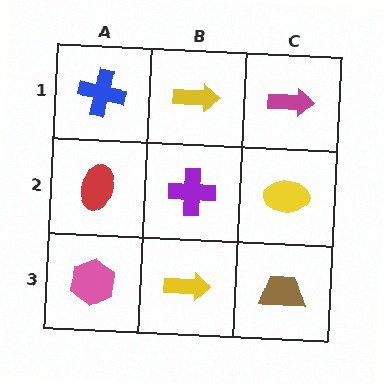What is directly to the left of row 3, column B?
A pink hexagon.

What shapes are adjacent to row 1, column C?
A yellow ellipse (row 2, column C), a yellow arrow (row 1, column B).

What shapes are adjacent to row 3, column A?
A red ellipse (row 2, column A), a yellow arrow (row 3, column B).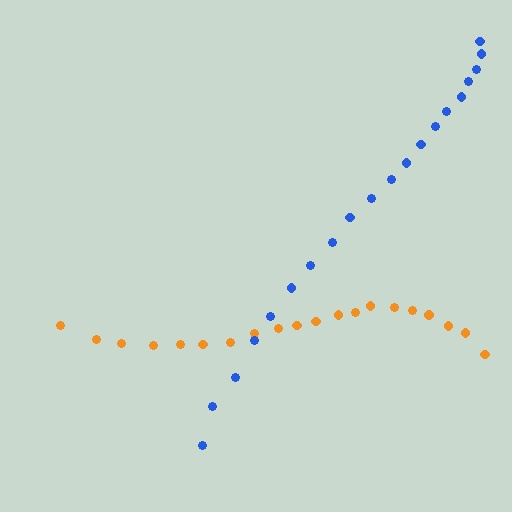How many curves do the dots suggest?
There are 2 distinct paths.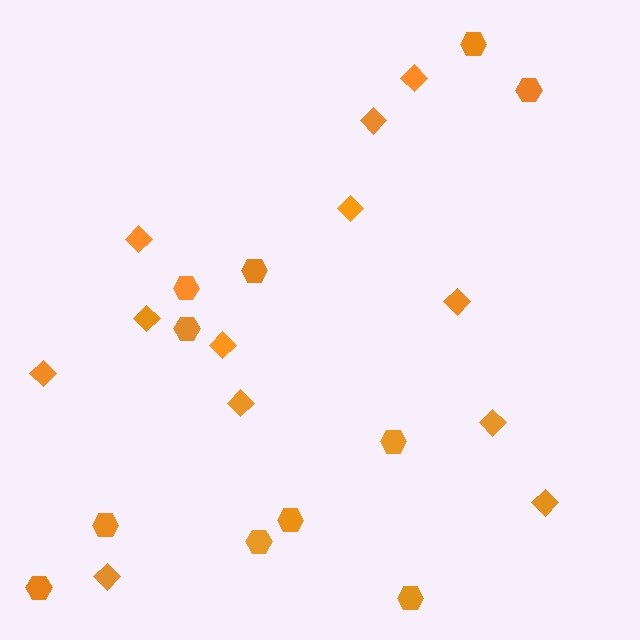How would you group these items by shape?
There are 2 groups: one group of diamonds (12) and one group of hexagons (11).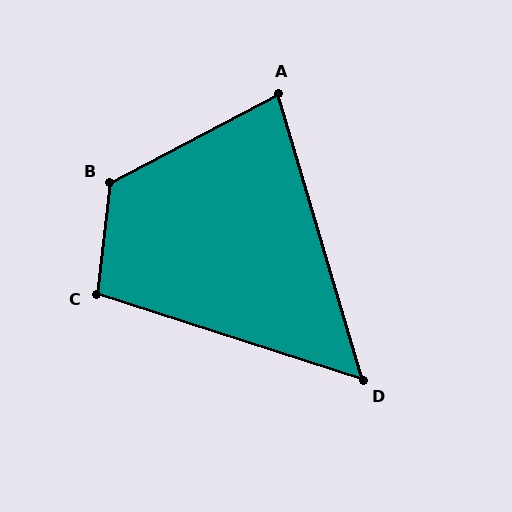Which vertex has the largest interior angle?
B, at approximately 124 degrees.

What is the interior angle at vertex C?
Approximately 101 degrees (obtuse).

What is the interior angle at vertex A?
Approximately 79 degrees (acute).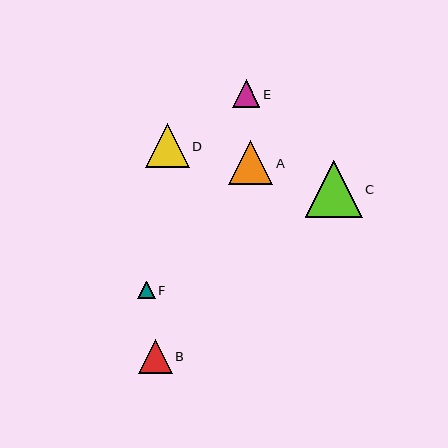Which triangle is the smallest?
Triangle F is the smallest with a size of approximately 17 pixels.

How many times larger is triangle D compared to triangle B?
Triangle D is approximately 1.3 times the size of triangle B.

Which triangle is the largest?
Triangle C is the largest with a size of approximately 57 pixels.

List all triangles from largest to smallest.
From largest to smallest: C, A, D, B, E, F.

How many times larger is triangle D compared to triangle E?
Triangle D is approximately 1.6 times the size of triangle E.